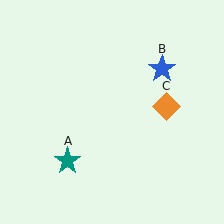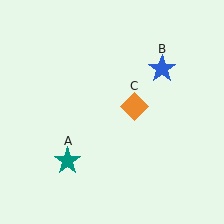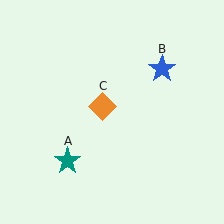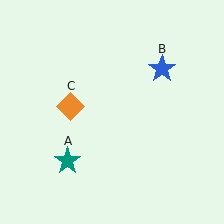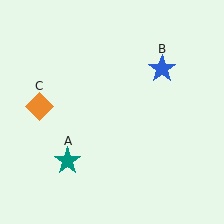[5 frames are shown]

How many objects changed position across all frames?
1 object changed position: orange diamond (object C).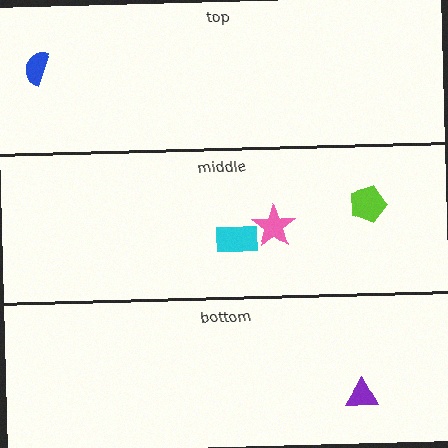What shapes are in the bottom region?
The purple triangle.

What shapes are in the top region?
The blue semicircle.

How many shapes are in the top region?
1.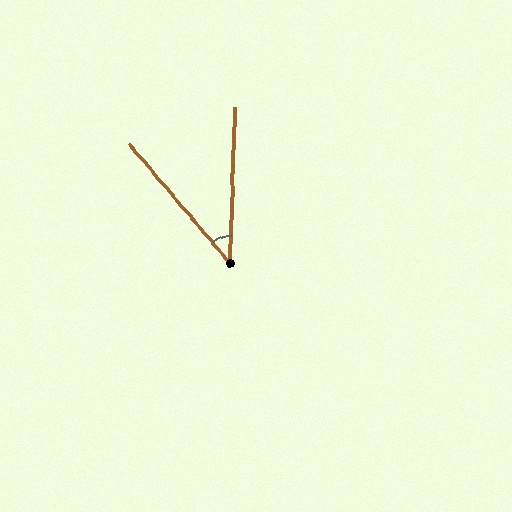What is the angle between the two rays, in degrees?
Approximately 42 degrees.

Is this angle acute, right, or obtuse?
It is acute.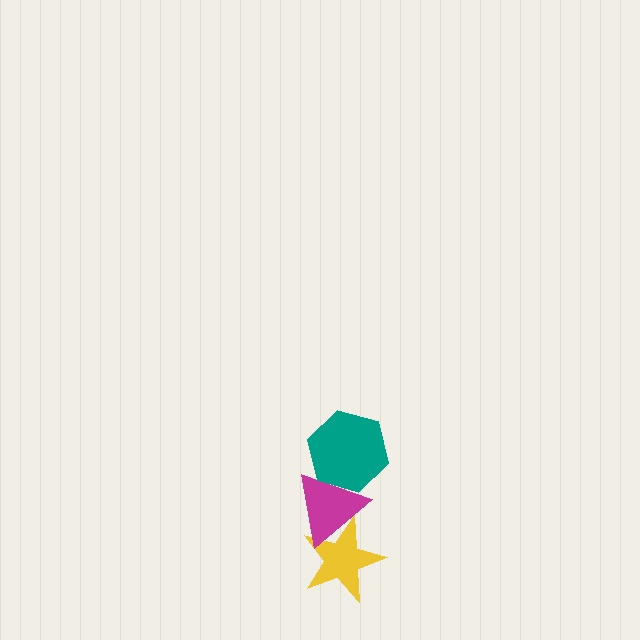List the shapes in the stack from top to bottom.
From top to bottom: the teal hexagon, the magenta triangle, the yellow star.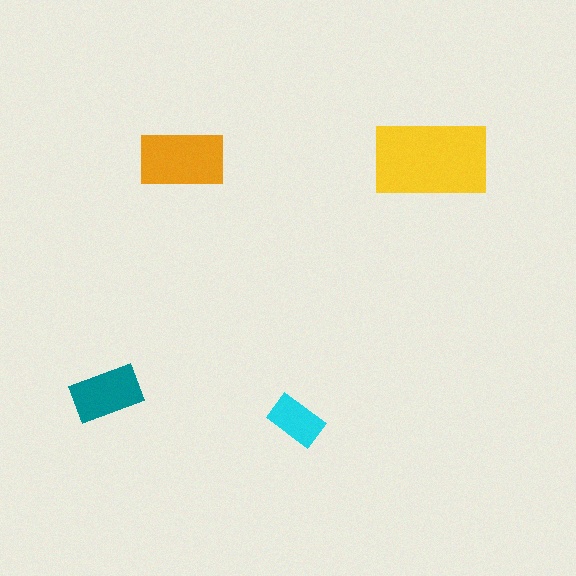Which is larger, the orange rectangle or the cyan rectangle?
The orange one.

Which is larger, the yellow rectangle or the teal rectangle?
The yellow one.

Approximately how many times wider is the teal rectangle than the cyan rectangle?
About 1.5 times wider.